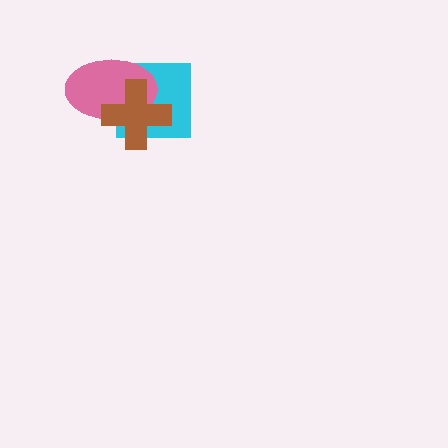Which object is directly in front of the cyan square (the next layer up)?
The pink ellipse is directly in front of the cyan square.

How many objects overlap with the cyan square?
2 objects overlap with the cyan square.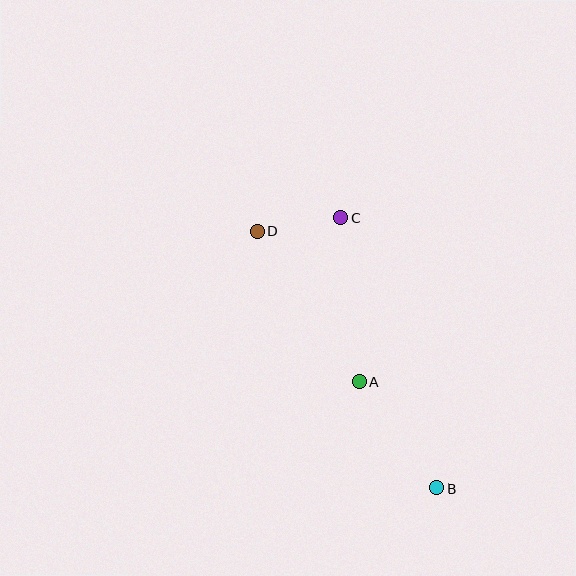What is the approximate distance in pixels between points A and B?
The distance between A and B is approximately 132 pixels.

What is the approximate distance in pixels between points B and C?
The distance between B and C is approximately 287 pixels.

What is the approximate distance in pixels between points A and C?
The distance between A and C is approximately 165 pixels.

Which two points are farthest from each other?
Points B and D are farthest from each other.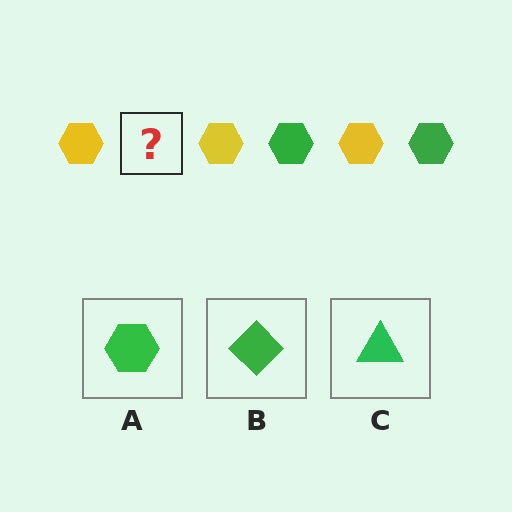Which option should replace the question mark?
Option A.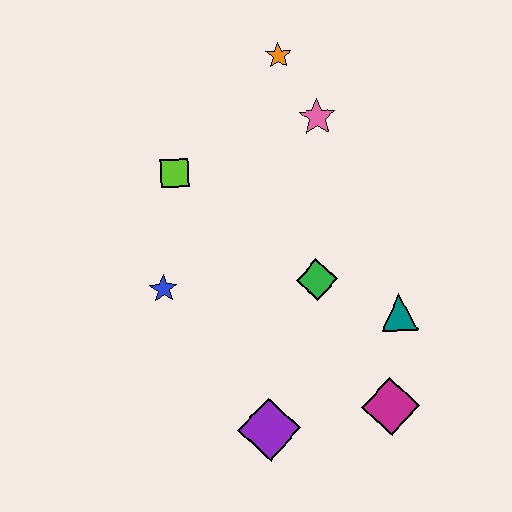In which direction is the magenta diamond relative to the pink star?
The magenta diamond is below the pink star.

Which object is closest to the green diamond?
The teal triangle is closest to the green diamond.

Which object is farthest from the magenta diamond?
The orange star is farthest from the magenta diamond.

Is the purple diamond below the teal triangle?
Yes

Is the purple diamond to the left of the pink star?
Yes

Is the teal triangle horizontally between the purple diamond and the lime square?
No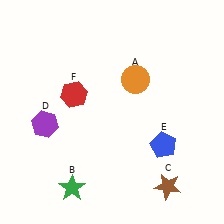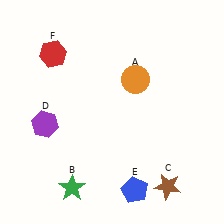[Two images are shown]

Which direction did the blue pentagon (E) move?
The blue pentagon (E) moved down.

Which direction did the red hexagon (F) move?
The red hexagon (F) moved up.